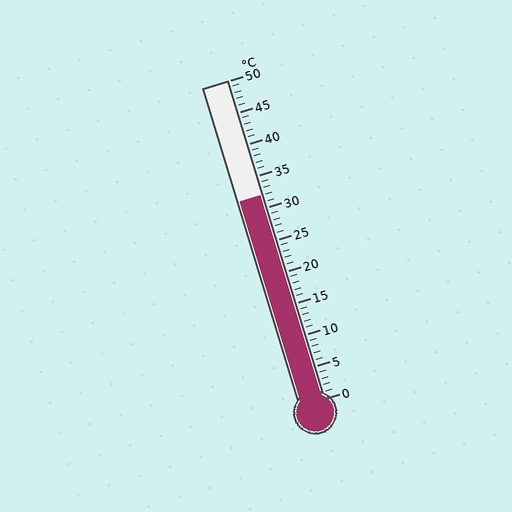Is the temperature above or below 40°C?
The temperature is below 40°C.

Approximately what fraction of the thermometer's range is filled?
The thermometer is filled to approximately 65% of its range.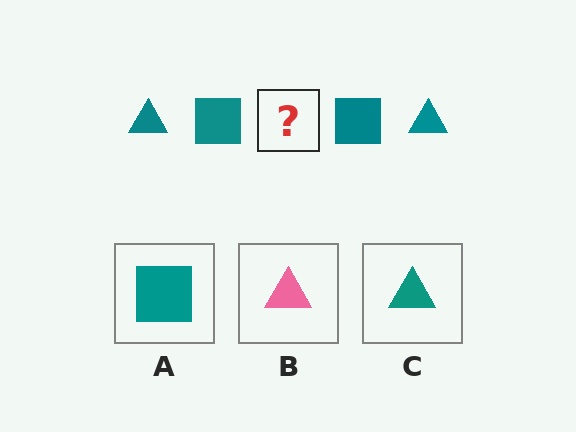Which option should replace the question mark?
Option C.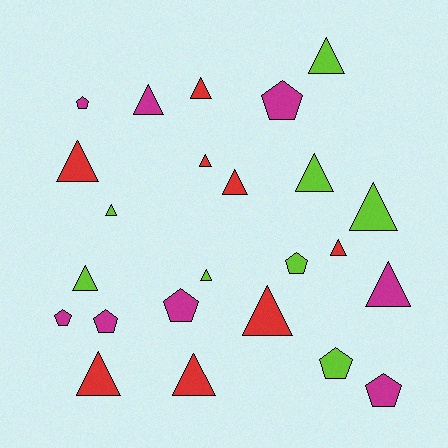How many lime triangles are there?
There are 6 lime triangles.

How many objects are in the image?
There are 24 objects.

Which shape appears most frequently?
Triangle, with 16 objects.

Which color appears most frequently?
Magenta, with 8 objects.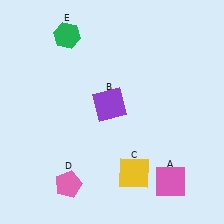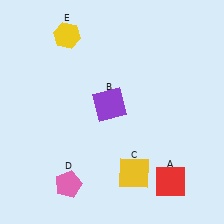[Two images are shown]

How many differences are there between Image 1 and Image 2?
There are 2 differences between the two images.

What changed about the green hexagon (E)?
In Image 1, E is green. In Image 2, it changed to yellow.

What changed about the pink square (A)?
In Image 1, A is pink. In Image 2, it changed to red.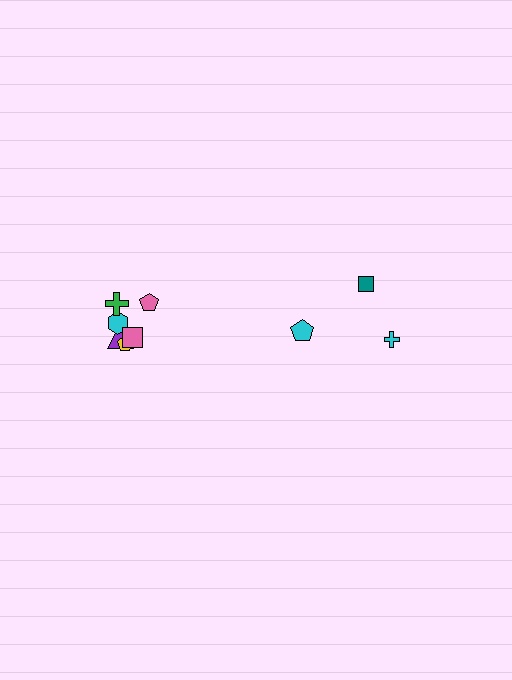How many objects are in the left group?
There are 6 objects.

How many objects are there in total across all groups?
There are 9 objects.